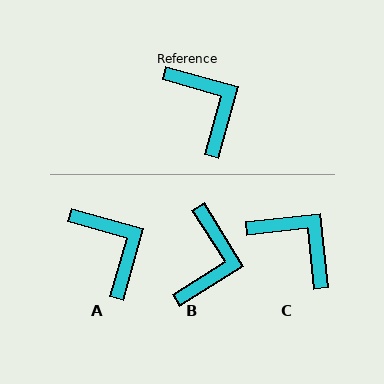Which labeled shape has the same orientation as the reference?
A.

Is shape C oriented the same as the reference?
No, it is off by about 22 degrees.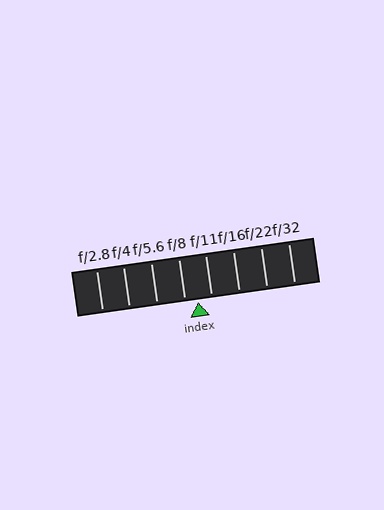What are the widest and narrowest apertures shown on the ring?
The widest aperture shown is f/2.8 and the narrowest is f/32.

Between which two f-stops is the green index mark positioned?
The index mark is between f/8 and f/11.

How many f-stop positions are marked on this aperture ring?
There are 8 f-stop positions marked.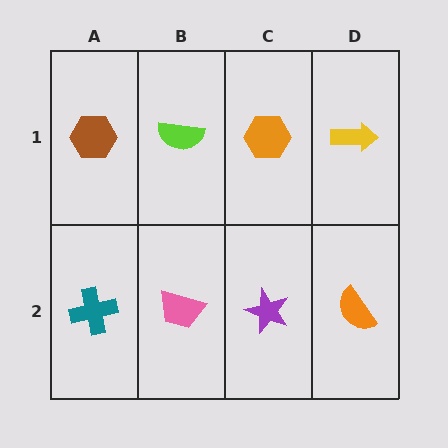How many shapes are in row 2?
4 shapes.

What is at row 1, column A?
A brown hexagon.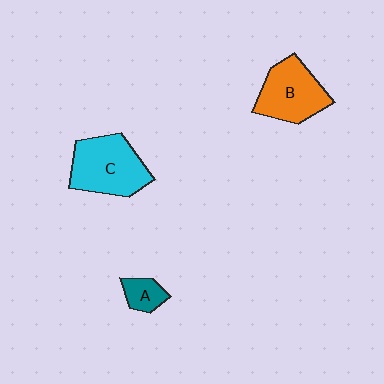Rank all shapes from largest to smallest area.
From largest to smallest: C (cyan), B (orange), A (teal).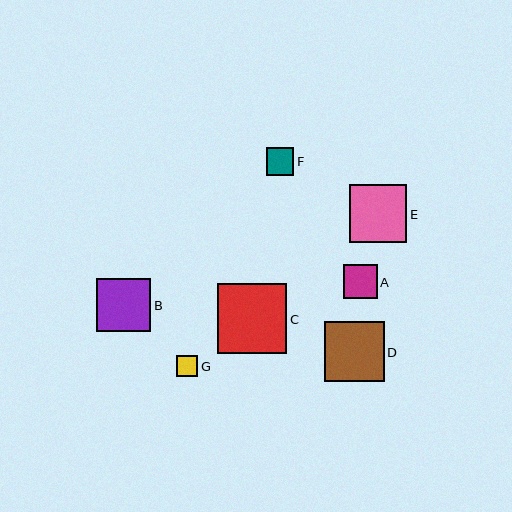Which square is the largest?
Square C is the largest with a size of approximately 69 pixels.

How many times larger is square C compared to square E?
Square C is approximately 1.2 times the size of square E.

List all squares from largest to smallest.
From largest to smallest: C, D, E, B, A, F, G.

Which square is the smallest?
Square G is the smallest with a size of approximately 21 pixels.